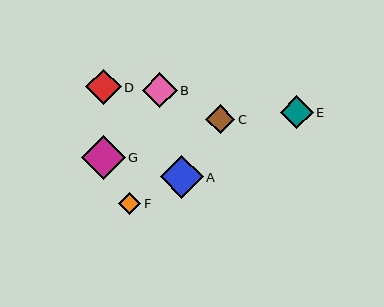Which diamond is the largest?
Diamond G is the largest with a size of approximately 44 pixels.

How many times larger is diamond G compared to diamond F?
Diamond G is approximately 2.0 times the size of diamond F.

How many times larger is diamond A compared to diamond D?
Diamond A is approximately 1.2 times the size of diamond D.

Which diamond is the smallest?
Diamond F is the smallest with a size of approximately 22 pixels.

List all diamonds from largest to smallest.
From largest to smallest: G, A, D, B, E, C, F.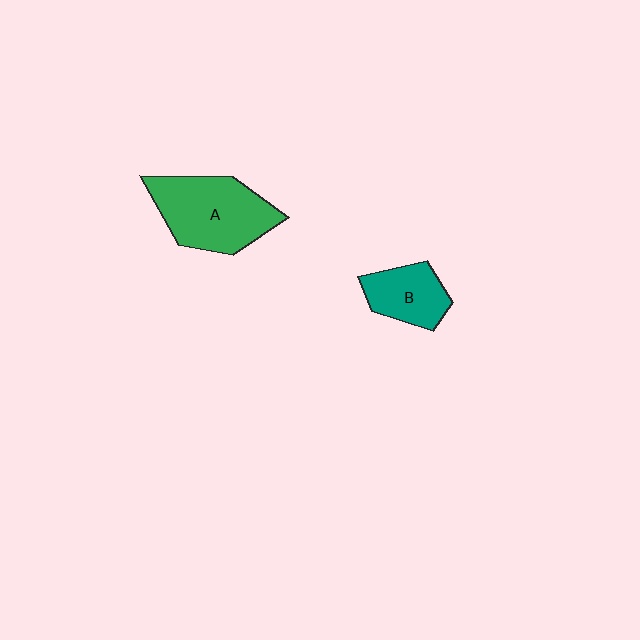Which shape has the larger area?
Shape A (green).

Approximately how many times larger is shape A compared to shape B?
Approximately 1.8 times.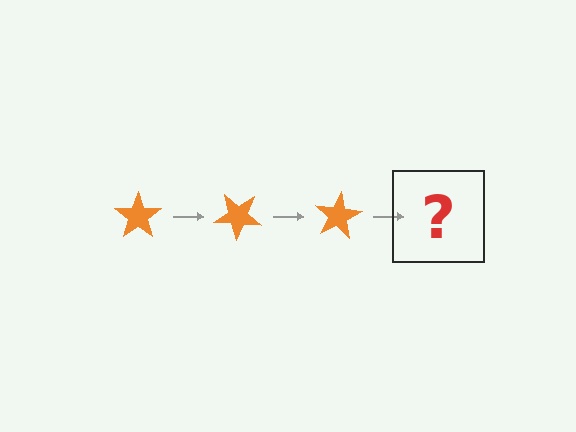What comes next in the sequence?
The next element should be an orange star rotated 120 degrees.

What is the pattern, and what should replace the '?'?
The pattern is that the star rotates 40 degrees each step. The '?' should be an orange star rotated 120 degrees.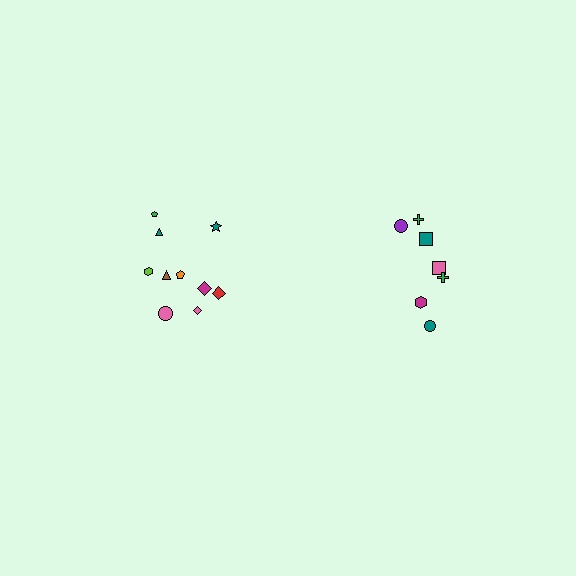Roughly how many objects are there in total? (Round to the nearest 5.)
Roughly 15 objects in total.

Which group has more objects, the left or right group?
The left group.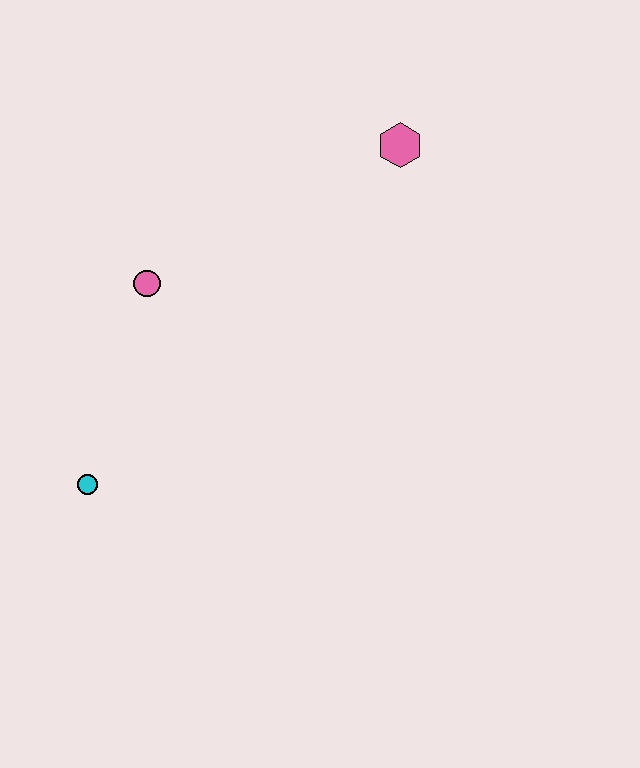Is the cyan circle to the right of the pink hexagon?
No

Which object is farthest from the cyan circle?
The pink hexagon is farthest from the cyan circle.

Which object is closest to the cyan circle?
The pink circle is closest to the cyan circle.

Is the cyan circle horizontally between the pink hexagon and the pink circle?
No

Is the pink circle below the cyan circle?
No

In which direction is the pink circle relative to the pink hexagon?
The pink circle is to the left of the pink hexagon.